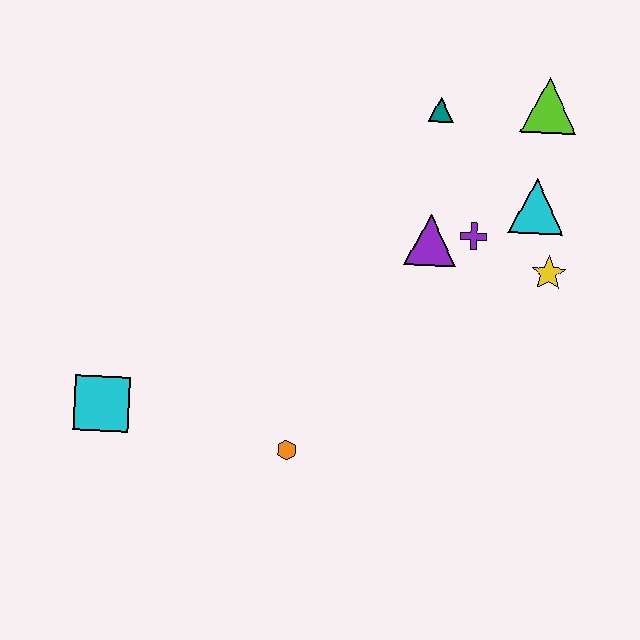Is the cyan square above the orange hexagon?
Yes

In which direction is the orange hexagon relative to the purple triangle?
The orange hexagon is below the purple triangle.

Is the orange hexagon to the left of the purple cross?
Yes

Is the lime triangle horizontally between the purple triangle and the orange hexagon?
No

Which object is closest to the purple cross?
The purple triangle is closest to the purple cross.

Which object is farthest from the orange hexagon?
The lime triangle is farthest from the orange hexagon.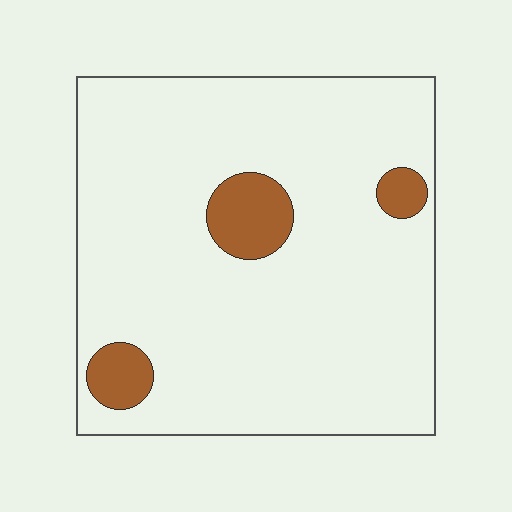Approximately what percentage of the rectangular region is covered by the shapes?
Approximately 10%.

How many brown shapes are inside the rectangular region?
3.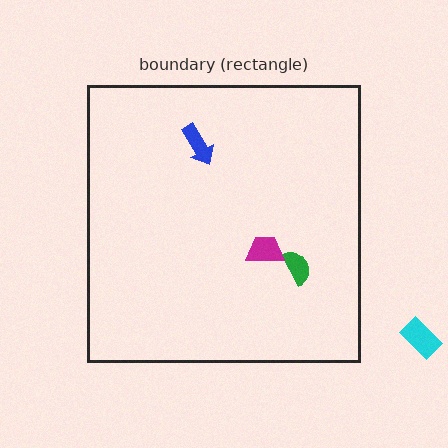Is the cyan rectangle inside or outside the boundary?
Outside.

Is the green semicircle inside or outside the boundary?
Inside.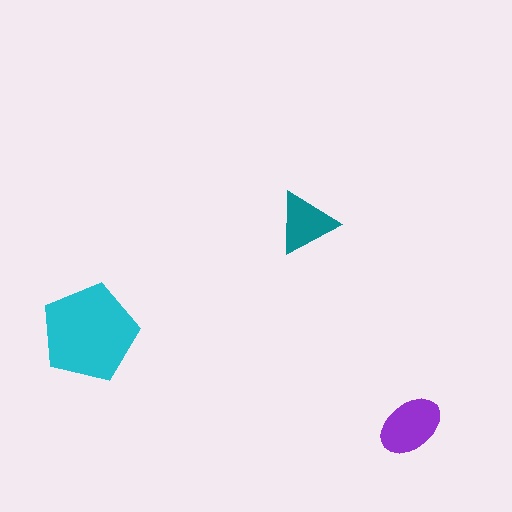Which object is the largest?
The cyan pentagon.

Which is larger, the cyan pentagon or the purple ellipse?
The cyan pentagon.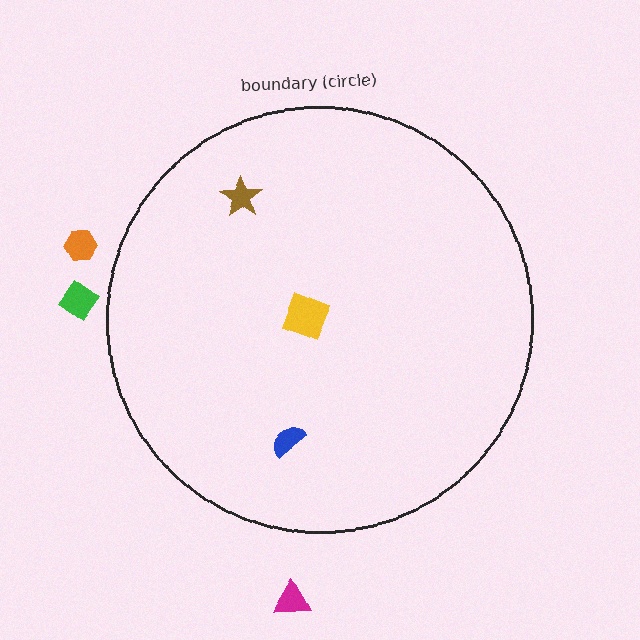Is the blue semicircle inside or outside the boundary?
Inside.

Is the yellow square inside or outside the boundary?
Inside.